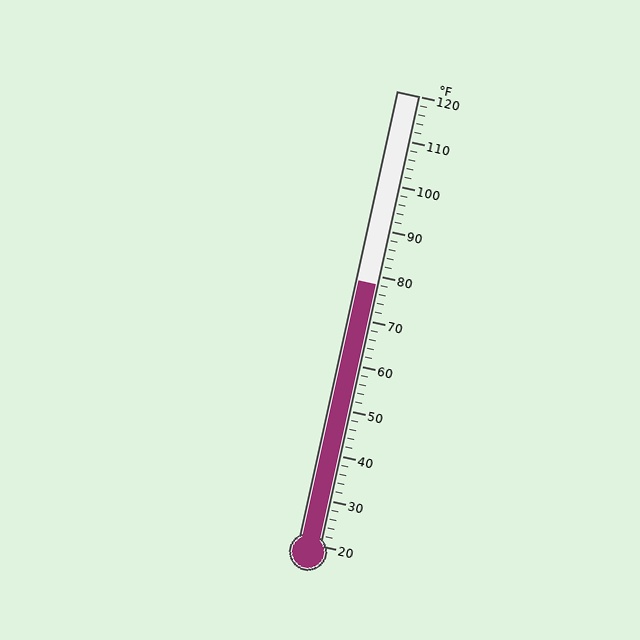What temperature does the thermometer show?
The thermometer shows approximately 78°F.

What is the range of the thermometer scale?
The thermometer scale ranges from 20°F to 120°F.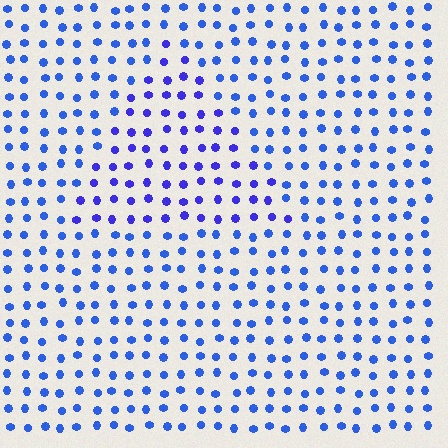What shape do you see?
I see a triangle.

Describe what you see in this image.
The image is filled with small blue elements in a uniform arrangement. A triangle-shaped region is visible where the elements are tinted to a slightly different hue, forming a subtle color boundary.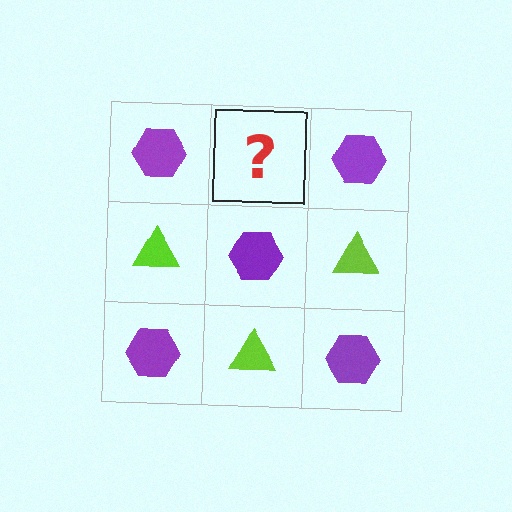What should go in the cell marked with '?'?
The missing cell should contain a lime triangle.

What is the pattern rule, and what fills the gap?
The rule is that it alternates purple hexagon and lime triangle in a checkerboard pattern. The gap should be filled with a lime triangle.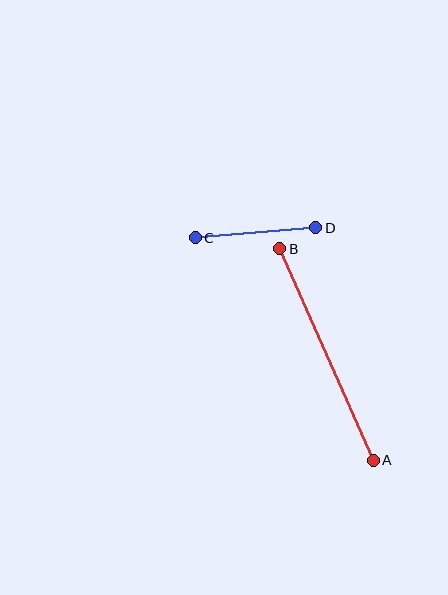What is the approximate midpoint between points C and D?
The midpoint is at approximately (255, 233) pixels.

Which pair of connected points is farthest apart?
Points A and B are farthest apart.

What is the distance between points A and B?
The distance is approximately 231 pixels.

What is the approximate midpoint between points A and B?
The midpoint is at approximately (326, 354) pixels.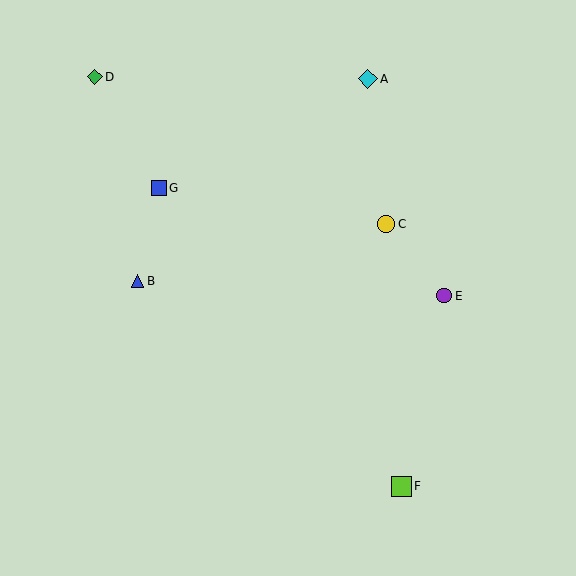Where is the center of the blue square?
The center of the blue square is at (159, 188).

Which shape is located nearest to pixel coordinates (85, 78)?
The green diamond (labeled D) at (95, 77) is nearest to that location.